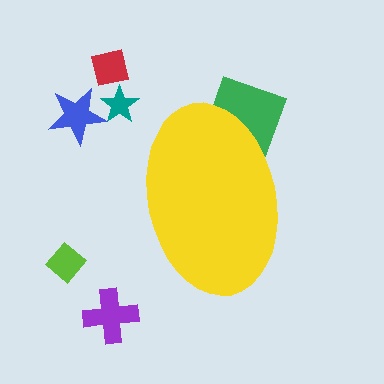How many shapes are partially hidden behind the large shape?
1 shape is partially hidden.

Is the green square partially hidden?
Yes, the green square is partially hidden behind the yellow ellipse.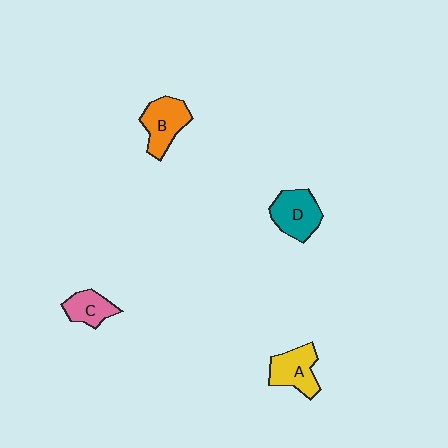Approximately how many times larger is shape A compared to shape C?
Approximately 1.3 times.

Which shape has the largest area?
Shape D (teal).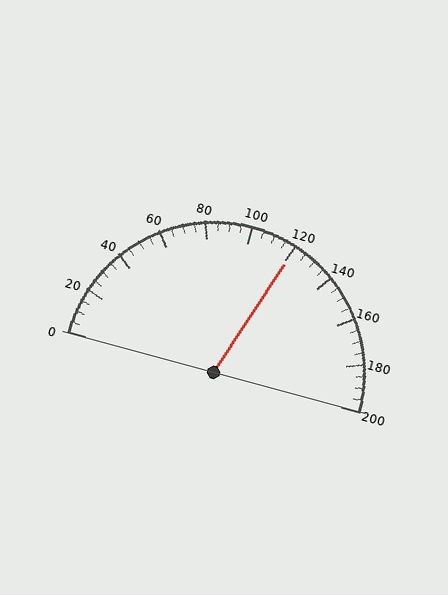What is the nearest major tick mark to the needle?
The nearest major tick mark is 120.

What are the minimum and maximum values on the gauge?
The gauge ranges from 0 to 200.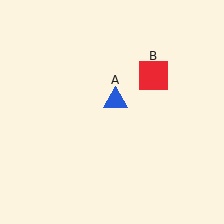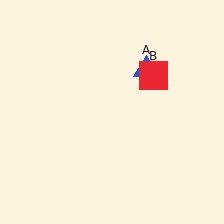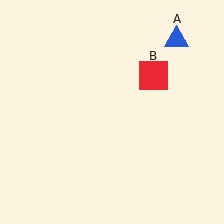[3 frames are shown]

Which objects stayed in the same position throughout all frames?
Red square (object B) remained stationary.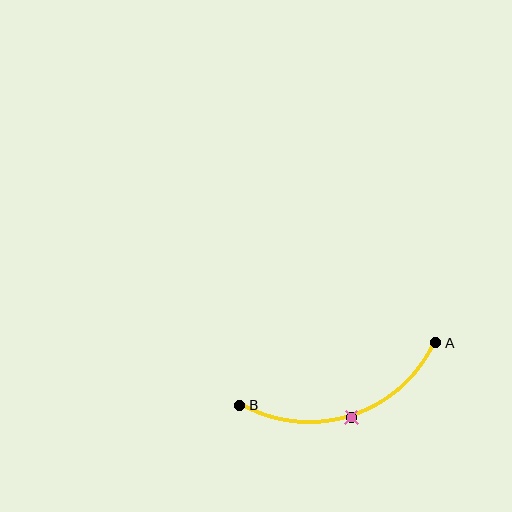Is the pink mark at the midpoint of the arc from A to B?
Yes. The pink mark lies on the arc at equal arc-length from both A and B — it is the arc midpoint.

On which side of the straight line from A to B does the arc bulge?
The arc bulges below the straight line connecting A and B.